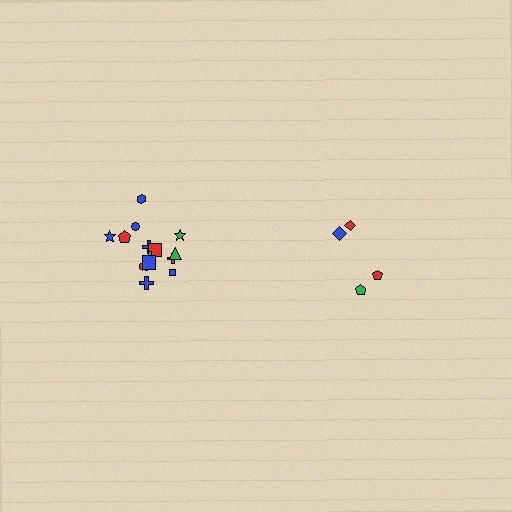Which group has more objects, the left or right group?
The left group.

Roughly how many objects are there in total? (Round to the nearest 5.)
Roughly 20 objects in total.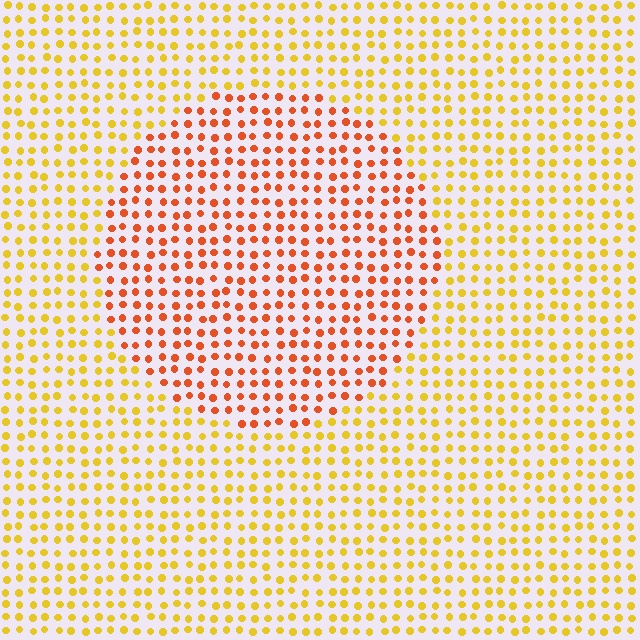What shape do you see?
I see a circle.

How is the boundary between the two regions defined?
The boundary is defined purely by a slight shift in hue (about 37 degrees). Spacing, size, and orientation are identical on both sides.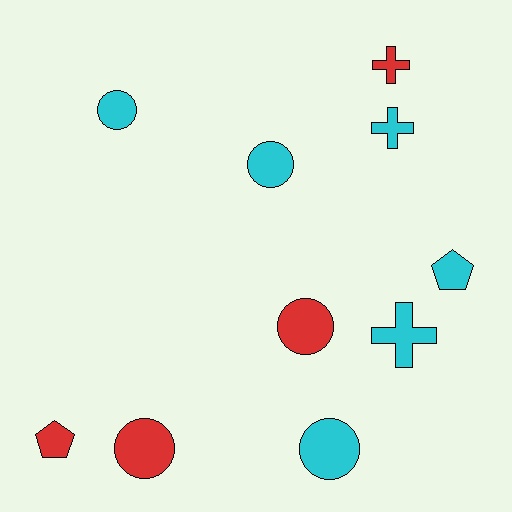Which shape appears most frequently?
Circle, with 5 objects.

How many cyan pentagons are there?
There is 1 cyan pentagon.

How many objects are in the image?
There are 10 objects.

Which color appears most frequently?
Cyan, with 6 objects.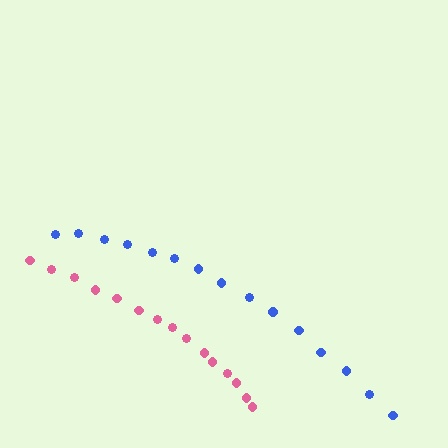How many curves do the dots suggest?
There are 2 distinct paths.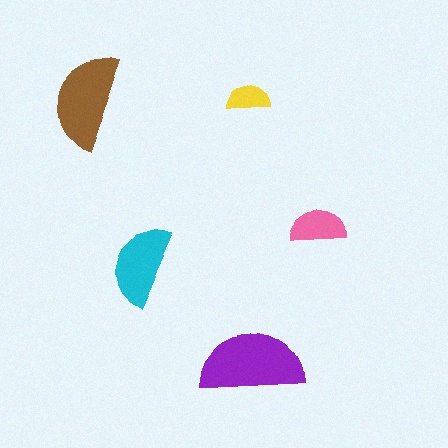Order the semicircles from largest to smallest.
the purple one, the brown one, the cyan one, the pink one, the yellow one.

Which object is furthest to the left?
The brown semicircle is leftmost.